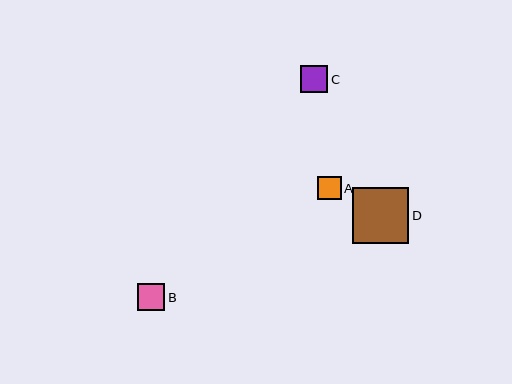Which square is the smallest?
Square A is the smallest with a size of approximately 24 pixels.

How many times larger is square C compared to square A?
Square C is approximately 1.2 times the size of square A.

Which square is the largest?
Square D is the largest with a size of approximately 56 pixels.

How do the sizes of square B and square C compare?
Square B and square C are approximately the same size.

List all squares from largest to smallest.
From largest to smallest: D, B, C, A.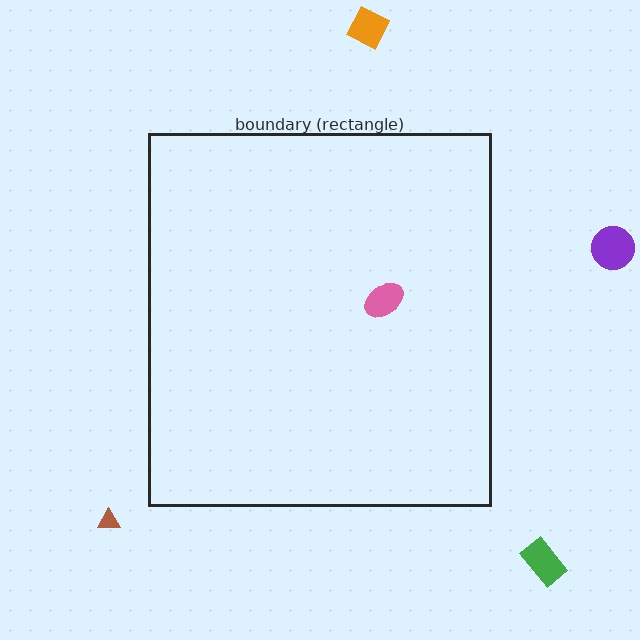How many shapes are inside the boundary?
1 inside, 4 outside.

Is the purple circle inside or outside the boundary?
Outside.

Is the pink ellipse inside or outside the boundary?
Inside.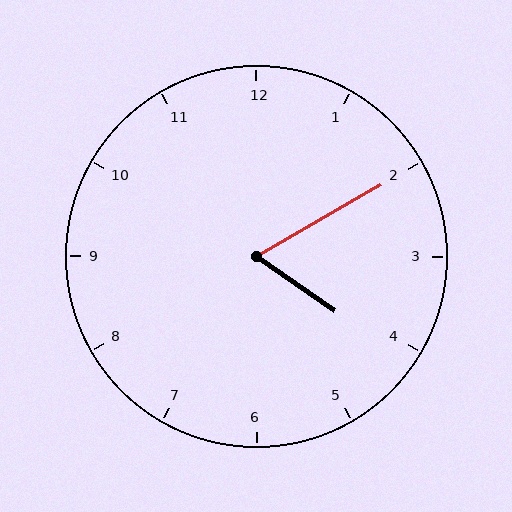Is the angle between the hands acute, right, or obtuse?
It is acute.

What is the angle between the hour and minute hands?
Approximately 65 degrees.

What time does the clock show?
4:10.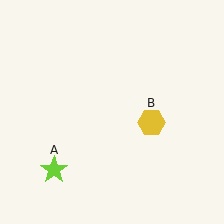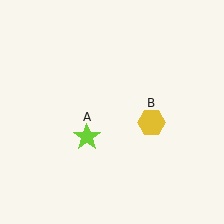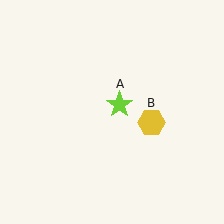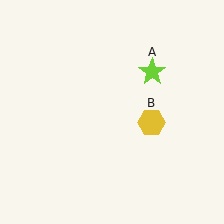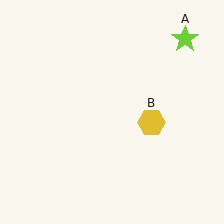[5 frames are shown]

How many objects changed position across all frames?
1 object changed position: lime star (object A).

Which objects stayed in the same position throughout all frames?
Yellow hexagon (object B) remained stationary.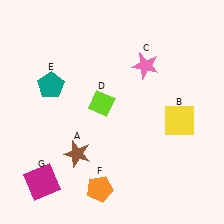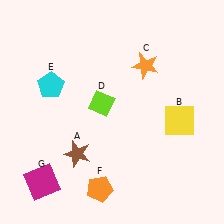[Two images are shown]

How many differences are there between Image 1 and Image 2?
There are 2 differences between the two images.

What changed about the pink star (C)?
In Image 1, C is pink. In Image 2, it changed to orange.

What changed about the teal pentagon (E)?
In Image 1, E is teal. In Image 2, it changed to cyan.